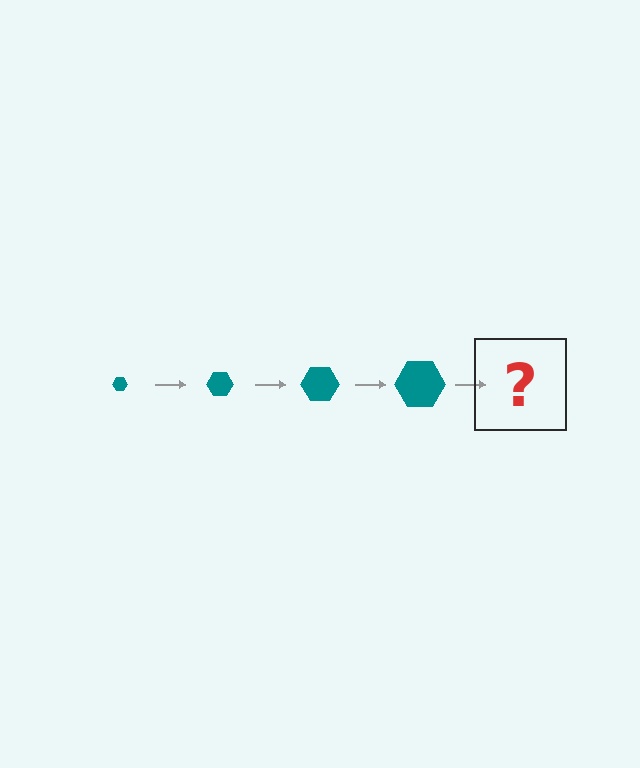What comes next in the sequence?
The next element should be a teal hexagon, larger than the previous one.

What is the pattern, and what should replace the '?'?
The pattern is that the hexagon gets progressively larger each step. The '?' should be a teal hexagon, larger than the previous one.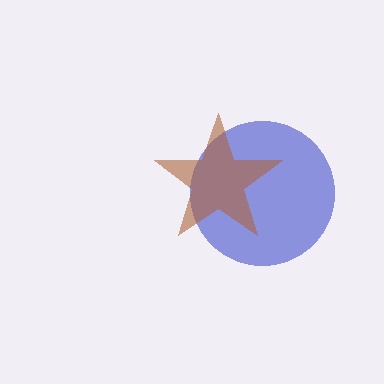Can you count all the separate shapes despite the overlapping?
Yes, there are 2 separate shapes.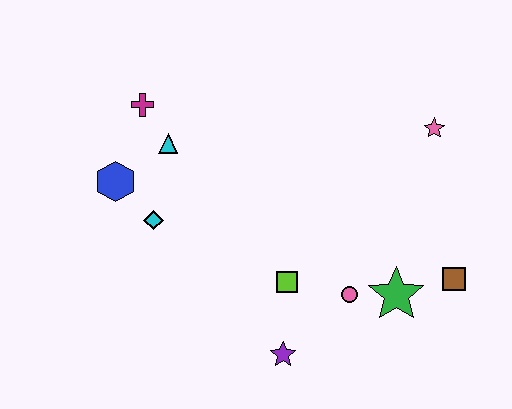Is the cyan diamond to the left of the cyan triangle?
Yes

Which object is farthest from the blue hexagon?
The brown square is farthest from the blue hexagon.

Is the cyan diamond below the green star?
No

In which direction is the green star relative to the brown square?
The green star is to the left of the brown square.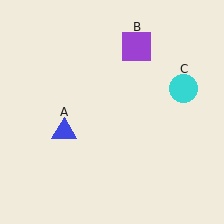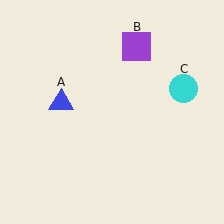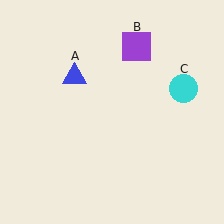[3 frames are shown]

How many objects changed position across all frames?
1 object changed position: blue triangle (object A).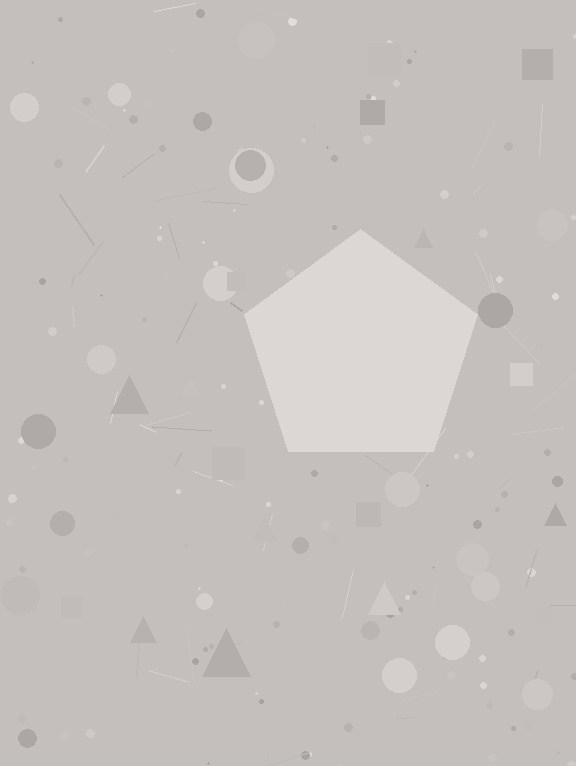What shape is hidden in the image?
A pentagon is hidden in the image.